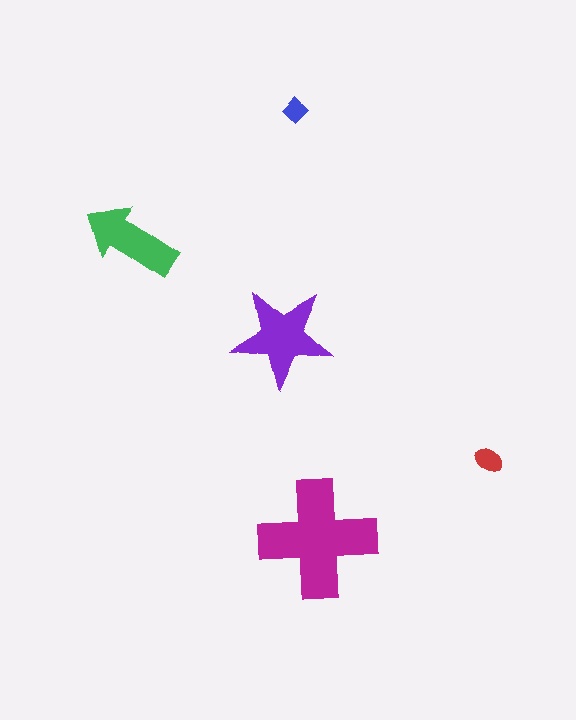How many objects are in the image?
There are 5 objects in the image.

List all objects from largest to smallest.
The magenta cross, the purple star, the green arrow, the red ellipse, the blue diamond.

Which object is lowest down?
The magenta cross is bottommost.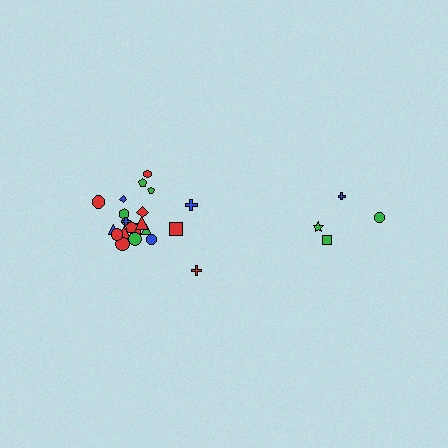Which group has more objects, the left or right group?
The left group.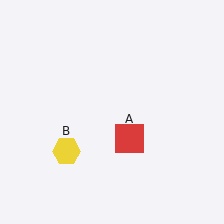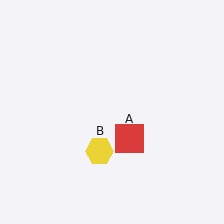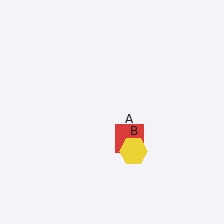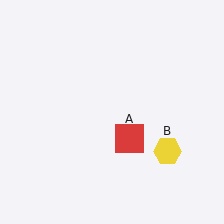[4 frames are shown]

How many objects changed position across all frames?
1 object changed position: yellow hexagon (object B).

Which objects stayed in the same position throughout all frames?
Red square (object A) remained stationary.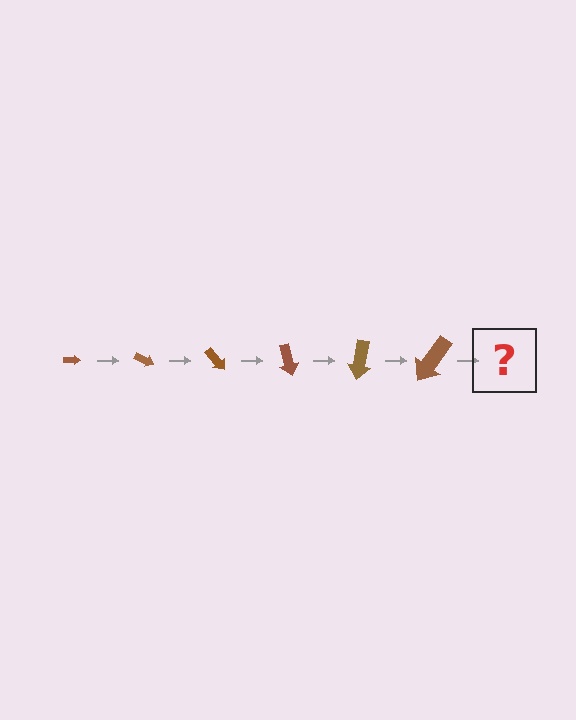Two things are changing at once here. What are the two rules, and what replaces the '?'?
The two rules are that the arrow grows larger each step and it rotates 25 degrees each step. The '?' should be an arrow, larger than the previous one and rotated 150 degrees from the start.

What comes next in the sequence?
The next element should be an arrow, larger than the previous one and rotated 150 degrees from the start.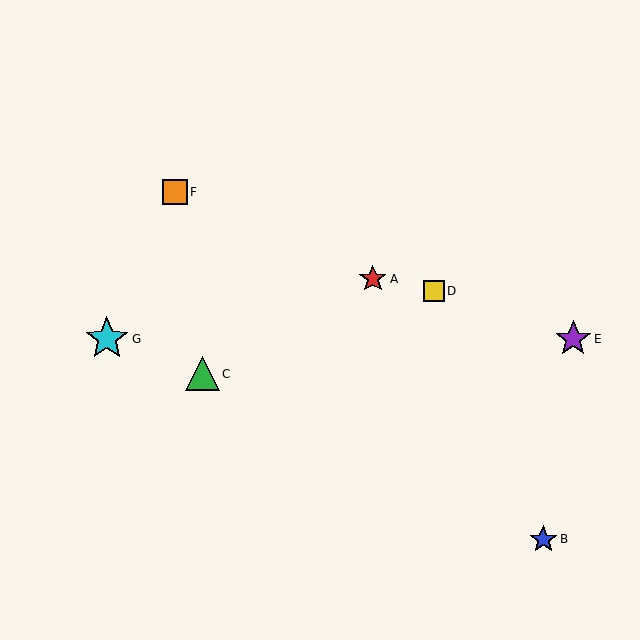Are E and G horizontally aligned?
Yes, both are at y≈339.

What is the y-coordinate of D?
Object D is at y≈291.